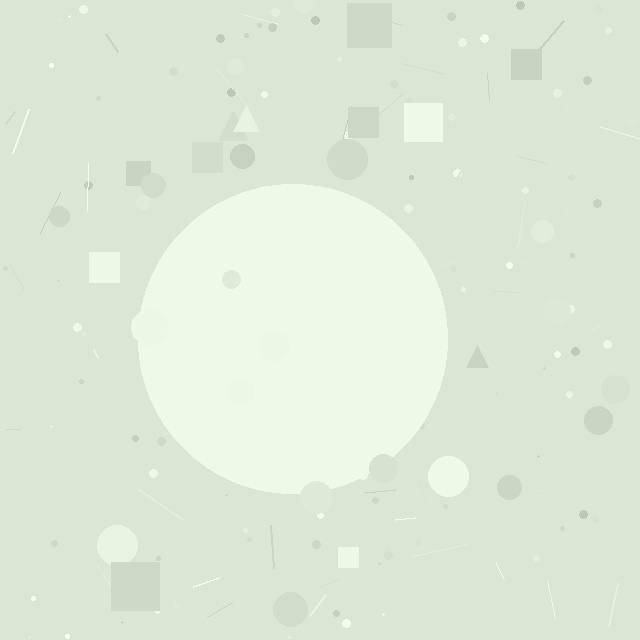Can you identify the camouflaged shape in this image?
The camouflaged shape is a circle.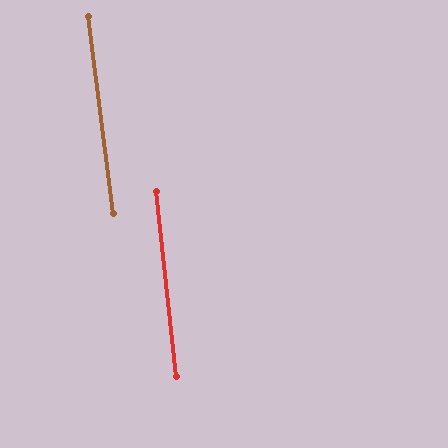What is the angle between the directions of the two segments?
Approximately 1 degree.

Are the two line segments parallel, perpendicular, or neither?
Parallel — their directions differ by only 1.1°.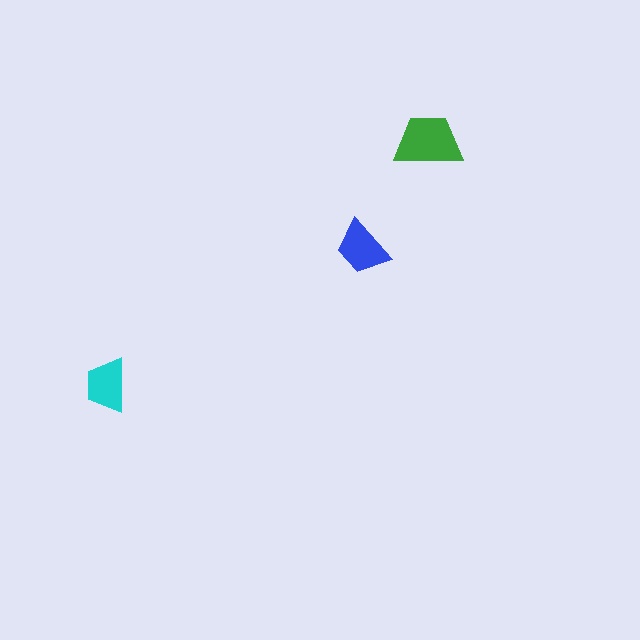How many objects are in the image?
There are 3 objects in the image.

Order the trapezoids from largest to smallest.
the green one, the blue one, the cyan one.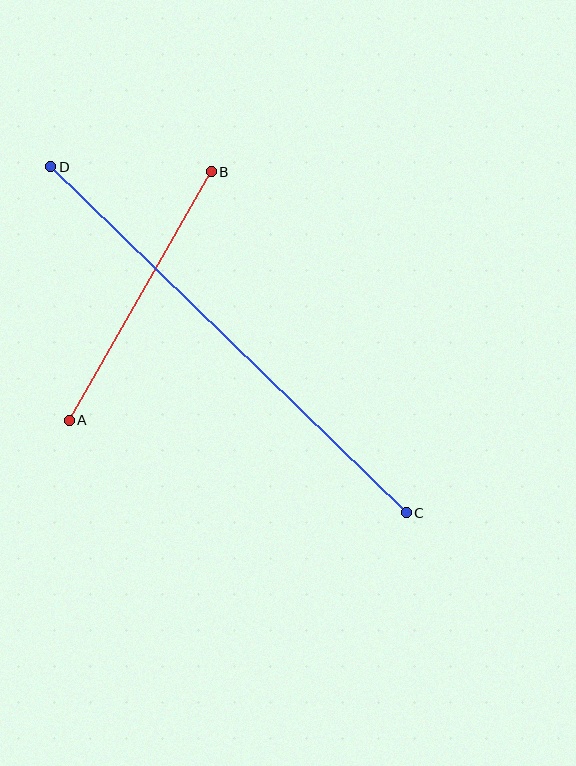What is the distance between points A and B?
The distance is approximately 286 pixels.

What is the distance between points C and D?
The distance is approximately 496 pixels.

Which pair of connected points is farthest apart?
Points C and D are farthest apart.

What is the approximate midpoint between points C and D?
The midpoint is at approximately (229, 340) pixels.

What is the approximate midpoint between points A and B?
The midpoint is at approximately (140, 296) pixels.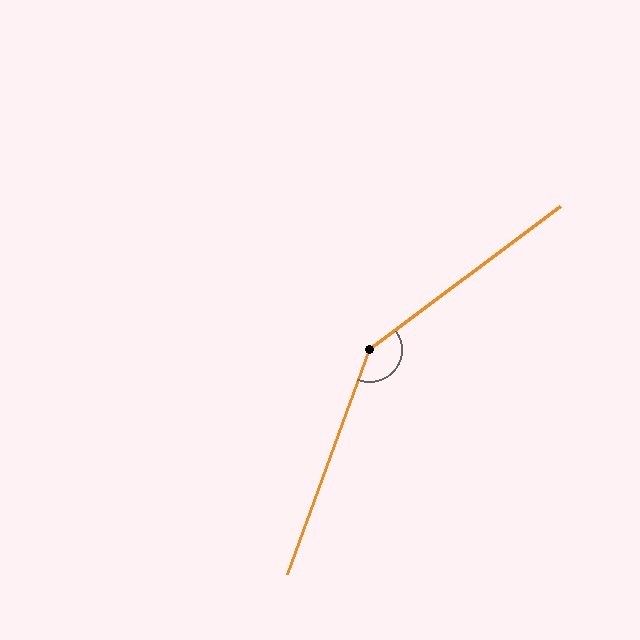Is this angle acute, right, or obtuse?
It is obtuse.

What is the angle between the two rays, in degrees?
Approximately 147 degrees.